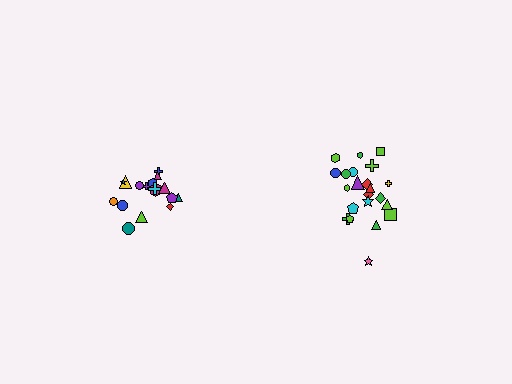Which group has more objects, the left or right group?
The right group.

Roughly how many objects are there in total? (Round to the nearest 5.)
Roughly 40 objects in total.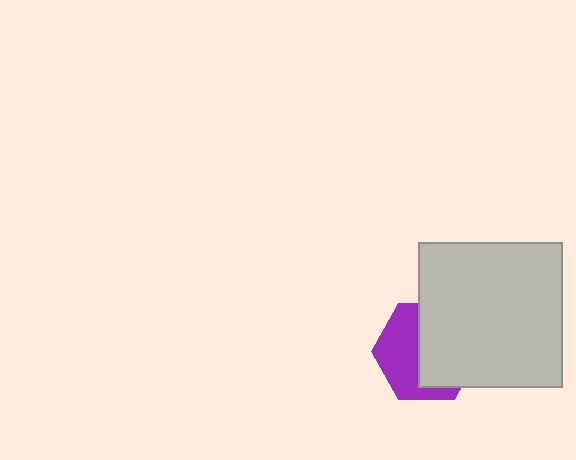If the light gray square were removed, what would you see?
You would see the complete purple hexagon.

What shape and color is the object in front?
The object in front is a light gray square.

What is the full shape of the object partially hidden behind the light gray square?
The partially hidden object is a purple hexagon.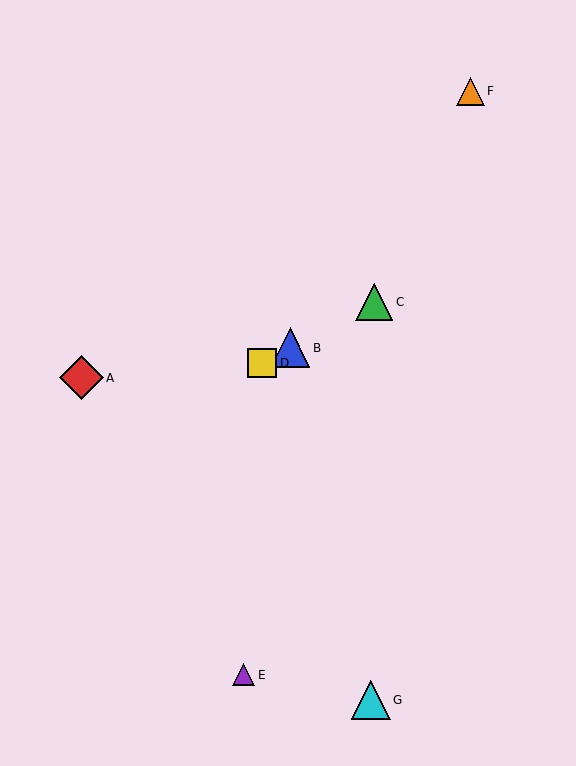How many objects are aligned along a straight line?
3 objects (B, C, D) are aligned along a straight line.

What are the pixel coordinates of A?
Object A is at (81, 378).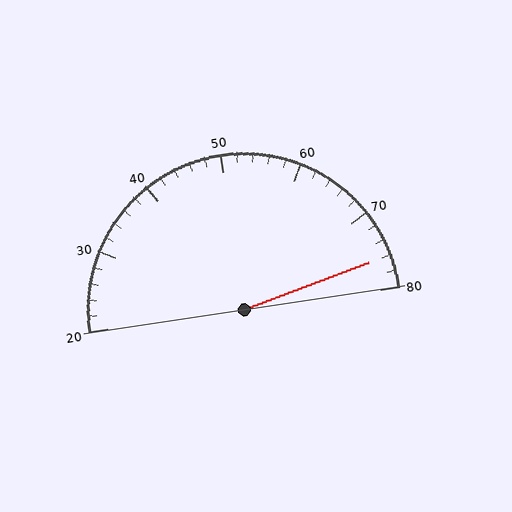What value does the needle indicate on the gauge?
The needle indicates approximately 76.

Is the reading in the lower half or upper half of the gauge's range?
The reading is in the upper half of the range (20 to 80).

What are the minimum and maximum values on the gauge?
The gauge ranges from 20 to 80.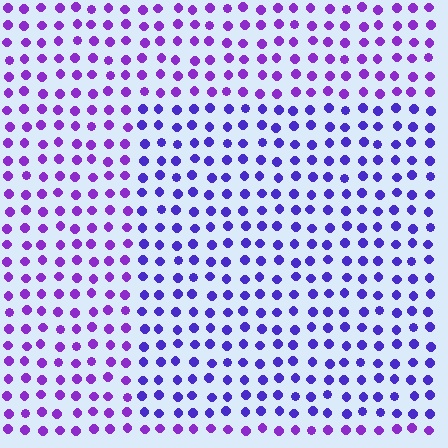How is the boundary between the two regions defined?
The boundary is defined purely by a slight shift in hue (about 26 degrees). Spacing, size, and orientation are identical on both sides.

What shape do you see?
I see a rectangle.